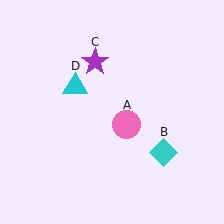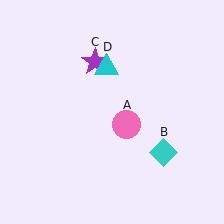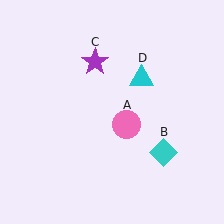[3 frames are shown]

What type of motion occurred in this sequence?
The cyan triangle (object D) rotated clockwise around the center of the scene.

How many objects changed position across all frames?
1 object changed position: cyan triangle (object D).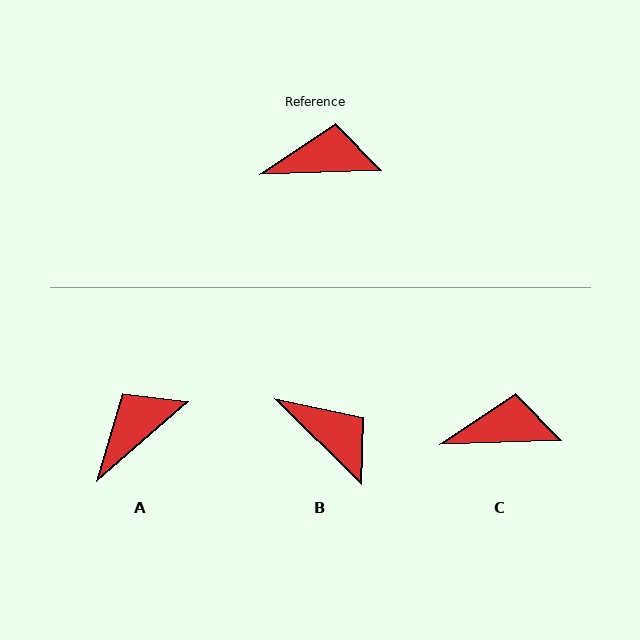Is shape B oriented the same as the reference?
No, it is off by about 46 degrees.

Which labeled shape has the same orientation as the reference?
C.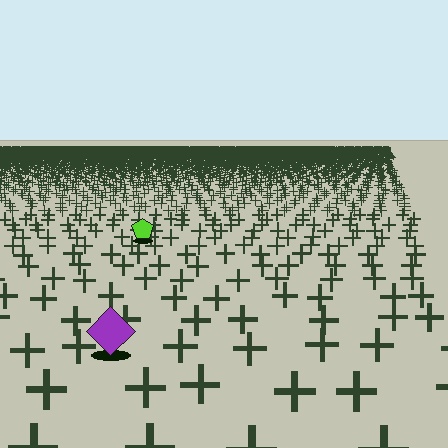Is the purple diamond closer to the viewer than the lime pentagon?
Yes. The purple diamond is closer — you can tell from the texture gradient: the ground texture is coarser near it.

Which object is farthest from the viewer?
The lime pentagon is farthest from the viewer. It appears smaller and the ground texture around it is denser.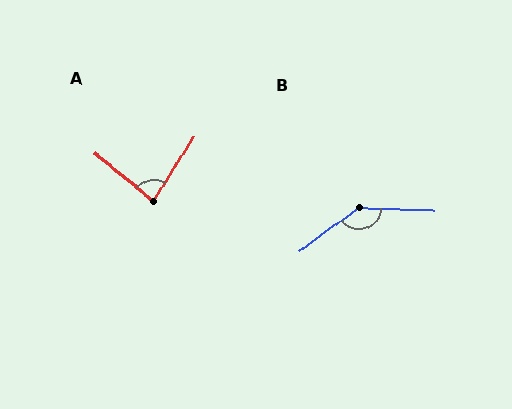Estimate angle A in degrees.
Approximately 83 degrees.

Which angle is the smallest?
A, at approximately 83 degrees.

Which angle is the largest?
B, at approximately 142 degrees.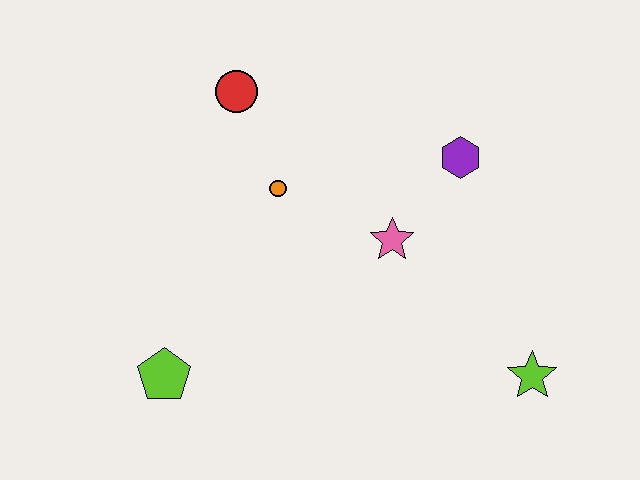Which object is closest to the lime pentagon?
The orange circle is closest to the lime pentagon.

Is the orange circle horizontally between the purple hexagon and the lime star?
No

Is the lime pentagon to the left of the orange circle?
Yes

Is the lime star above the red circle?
No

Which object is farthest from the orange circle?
The lime star is farthest from the orange circle.